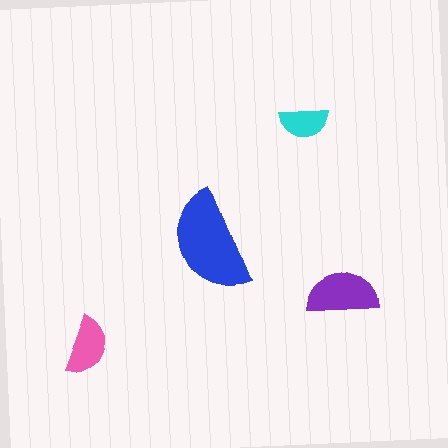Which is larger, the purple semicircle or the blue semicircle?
The blue one.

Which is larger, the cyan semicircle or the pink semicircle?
The pink one.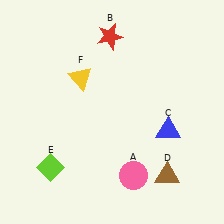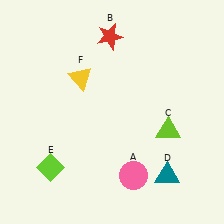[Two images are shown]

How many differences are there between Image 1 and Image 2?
There are 2 differences between the two images.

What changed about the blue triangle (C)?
In Image 1, C is blue. In Image 2, it changed to lime.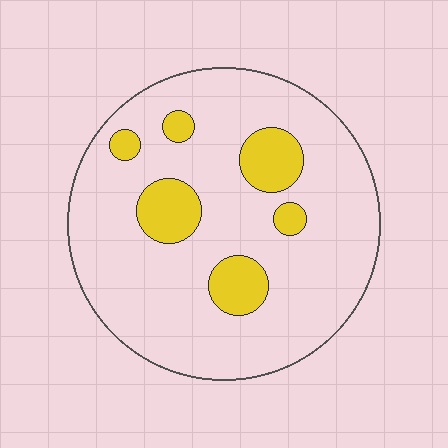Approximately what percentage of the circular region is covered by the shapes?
Approximately 15%.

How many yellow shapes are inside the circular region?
6.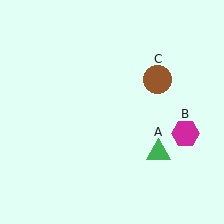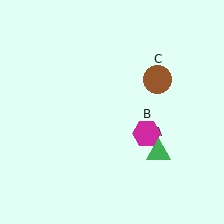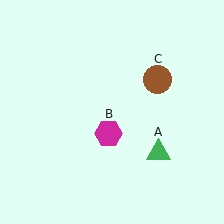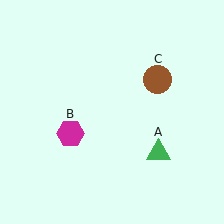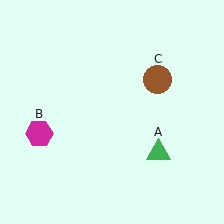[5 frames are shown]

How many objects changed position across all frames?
1 object changed position: magenta hexagon (object B).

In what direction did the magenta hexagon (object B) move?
The magenta hexagon (object B) moved left.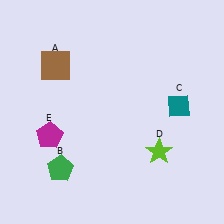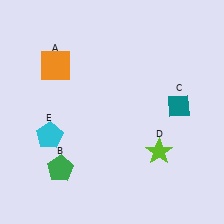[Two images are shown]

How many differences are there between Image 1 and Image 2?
There are 2 differences between the two images.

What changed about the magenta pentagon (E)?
In Image 1, E is magenta. In Image 2, it changed to cyan.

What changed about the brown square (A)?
In Image 1, A is brown. In Image 2, it changed to orange.